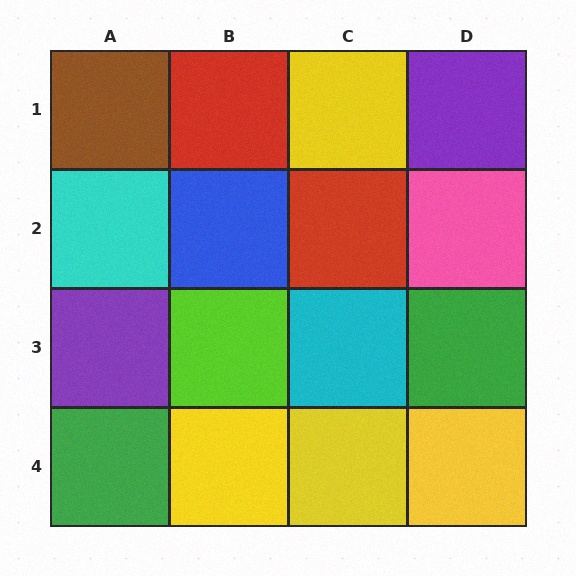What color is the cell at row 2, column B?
Blue.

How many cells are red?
2 cells are red.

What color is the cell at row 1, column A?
Brown.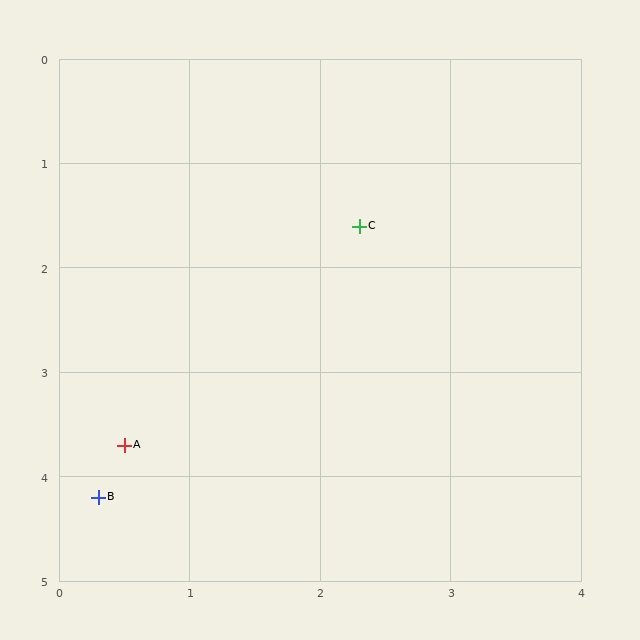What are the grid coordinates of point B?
Point B is at approximately (0.3, 4.2).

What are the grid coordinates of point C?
Point C is at approximately (2.3, 1.6).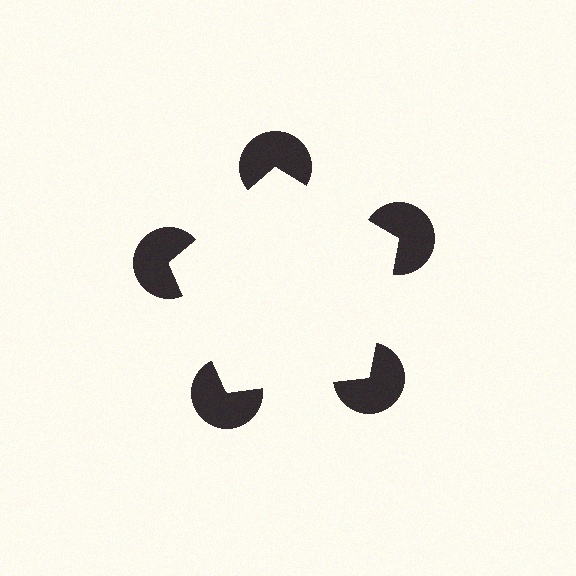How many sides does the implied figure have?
5 sides.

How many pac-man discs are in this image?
There are 5 — one at each vertex of the illusory pentagon.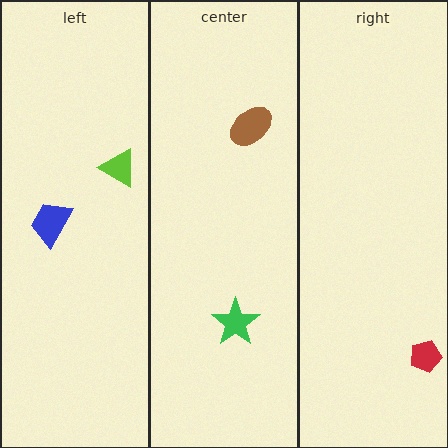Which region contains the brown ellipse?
The center region.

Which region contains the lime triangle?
The left region.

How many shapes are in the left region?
2.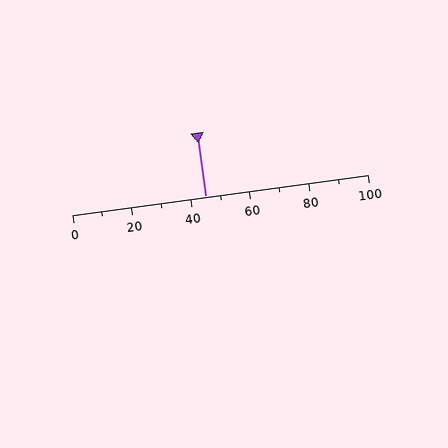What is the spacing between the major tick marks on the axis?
The major ticks are spaced 20 apart.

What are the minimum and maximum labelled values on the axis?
The axis runs from 0 to 100.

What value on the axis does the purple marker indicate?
The marker indicates approximately 45.